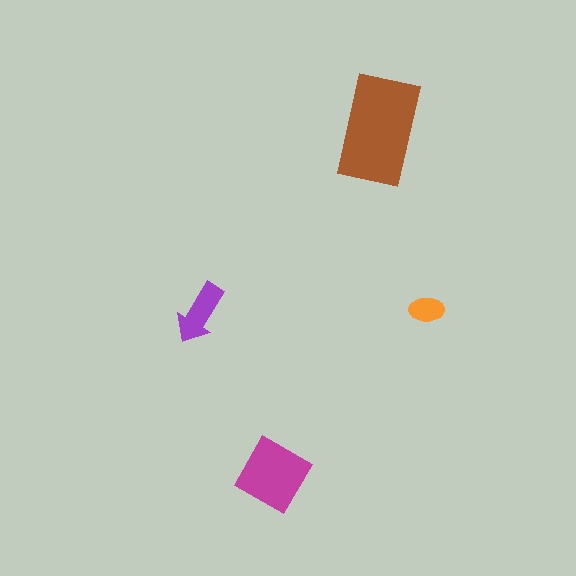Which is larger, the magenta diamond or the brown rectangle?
The brown rectangle.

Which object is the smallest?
The orange ellipse.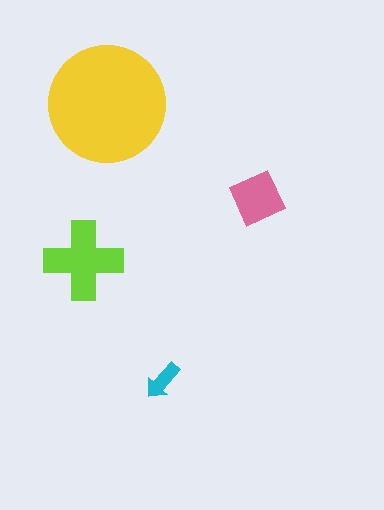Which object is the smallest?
The cyan arrow.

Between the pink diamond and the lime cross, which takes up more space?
The lime cross.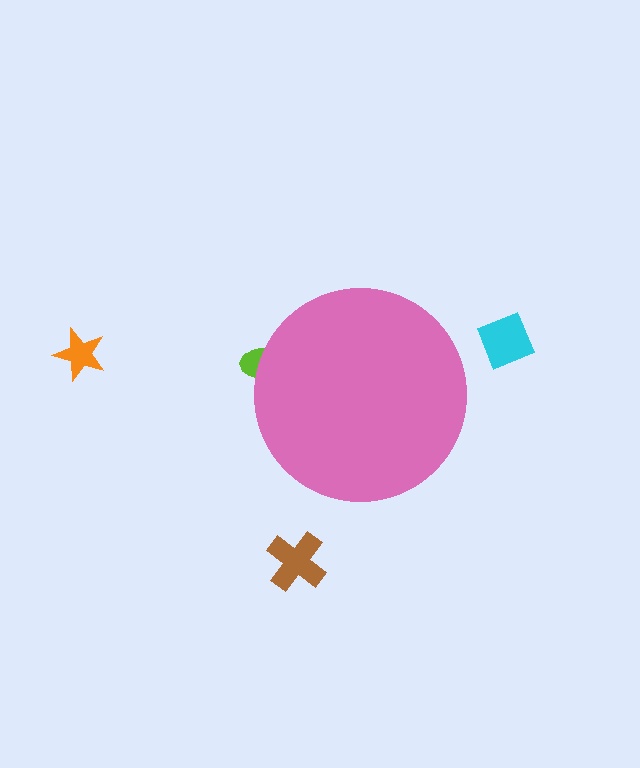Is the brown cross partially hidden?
No, the brown cross is fully visible.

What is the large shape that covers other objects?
A pink circle.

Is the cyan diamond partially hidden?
No, the cyan diamond is fully visible.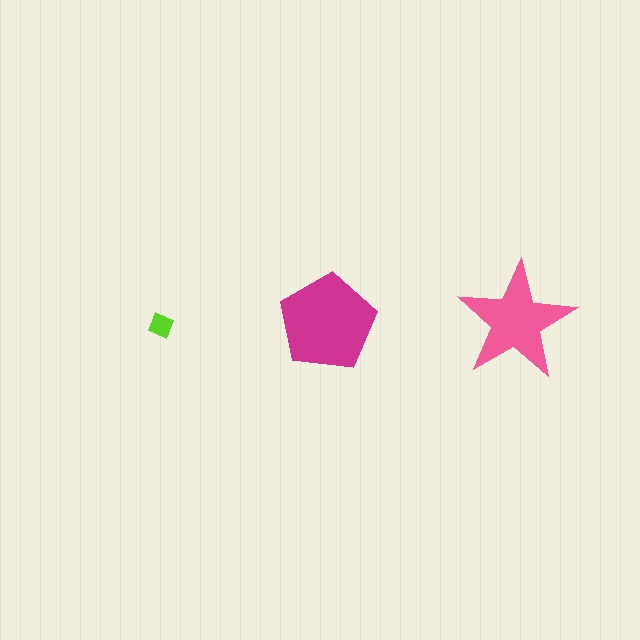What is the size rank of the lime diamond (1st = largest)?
3rd.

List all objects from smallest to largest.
The lime diamond, the pink star, the magenta pentagon.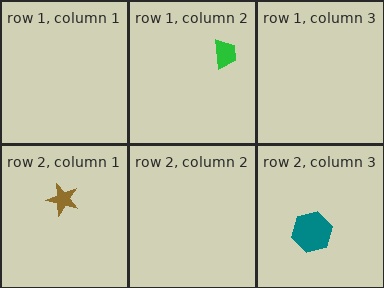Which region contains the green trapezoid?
The row 1, column 2 region.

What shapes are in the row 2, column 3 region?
The teal hexagon.